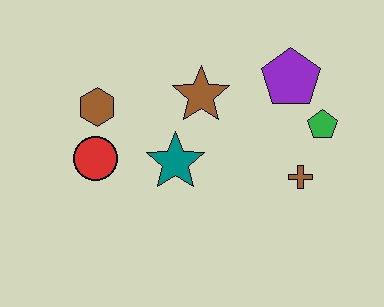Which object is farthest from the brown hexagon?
The green pentagon is farthest from the brown hexagon.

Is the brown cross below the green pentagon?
Yes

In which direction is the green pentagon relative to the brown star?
The green pentagon is to the right of the brown star.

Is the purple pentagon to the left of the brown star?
No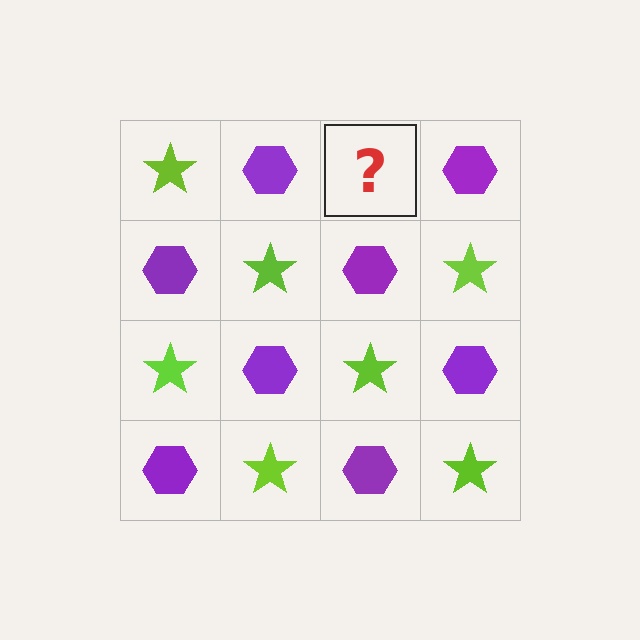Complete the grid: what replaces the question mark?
The question mark should be replaced with a lime star.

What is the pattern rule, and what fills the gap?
The rule is that it alternates lime star and purple hexagon in a checkerboard pattern. The gap should be filled with a lime star.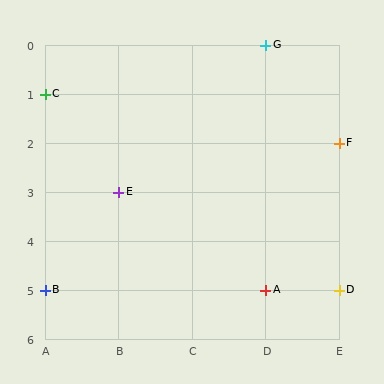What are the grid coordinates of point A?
Point A is at grid coordinates (D, 5).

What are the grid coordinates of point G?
Point G is at grid coordinates (D, 0).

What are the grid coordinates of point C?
Point C is at grid coordinates (A, 1).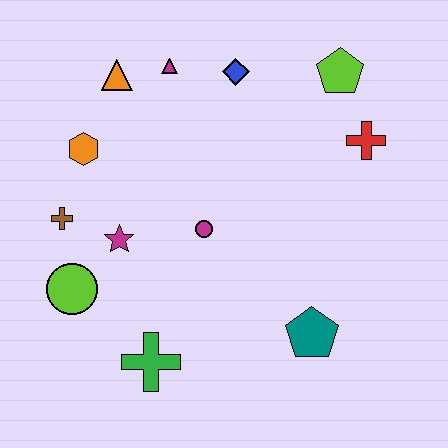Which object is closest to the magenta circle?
The magenta star is closest to the magenta circle.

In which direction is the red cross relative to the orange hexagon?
The red cross is to the right of the orange hexagon.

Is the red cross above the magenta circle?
Yes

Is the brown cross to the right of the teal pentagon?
No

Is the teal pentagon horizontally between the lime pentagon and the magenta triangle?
Yes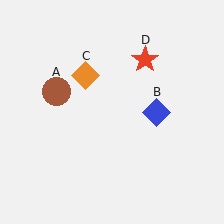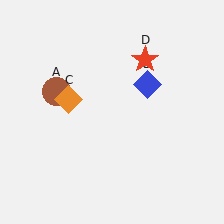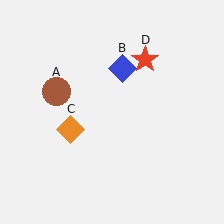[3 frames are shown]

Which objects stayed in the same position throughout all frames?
Brown circle (object A) and red star (object D) remained stationary.